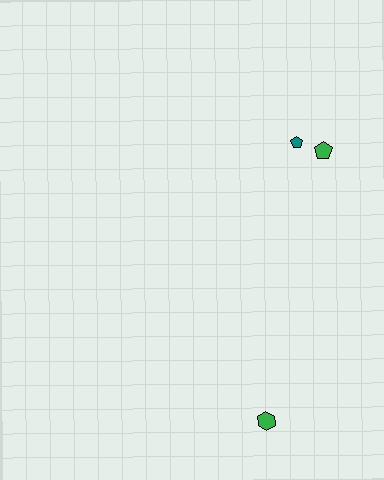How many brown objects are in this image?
There are no brown objects.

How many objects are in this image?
There are 3 objects.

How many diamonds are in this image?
There are no diamonds.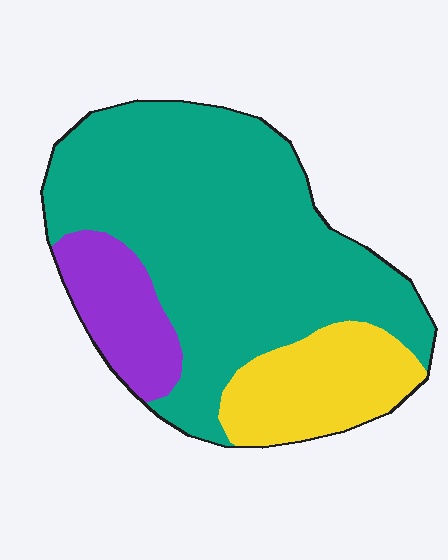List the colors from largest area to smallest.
From largest to smallest: teal, yellow, purple.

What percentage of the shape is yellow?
Yellow takes up about one fifth (1/5) of the shape.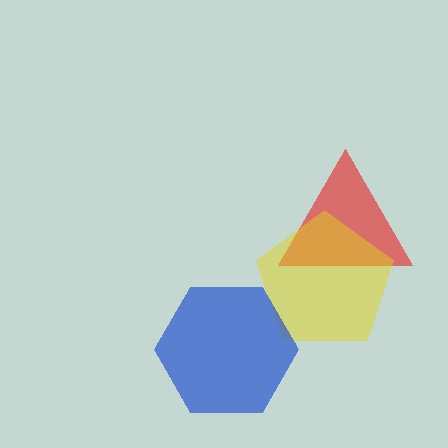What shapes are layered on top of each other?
The layered shapes are: a red triangle, a yellow pentagon, a blue hexagon.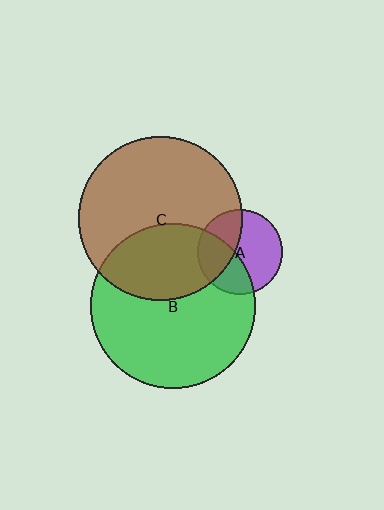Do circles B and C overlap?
Yes.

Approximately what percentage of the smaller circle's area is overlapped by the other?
Approximately 35%.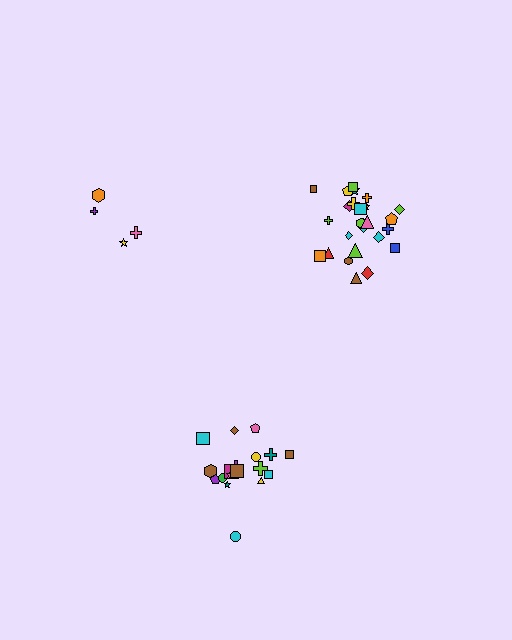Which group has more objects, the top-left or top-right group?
The top-right group.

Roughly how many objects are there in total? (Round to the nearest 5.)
Roughly 45 objects in total.